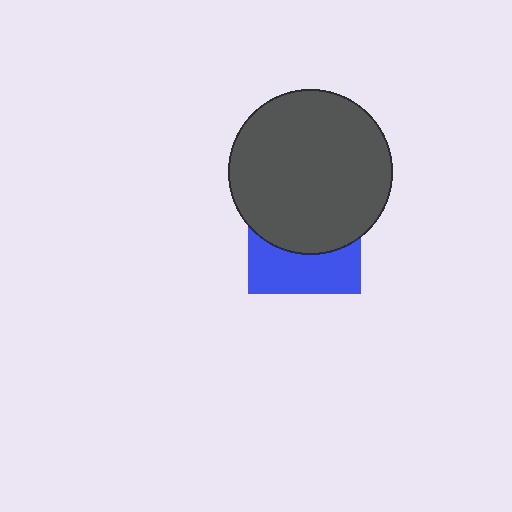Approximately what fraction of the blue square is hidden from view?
Roughly 60% of the blue square is hidden behind the dark gray circle.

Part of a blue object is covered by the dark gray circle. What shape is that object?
It is a square.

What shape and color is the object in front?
The object in front is a dark gray circle.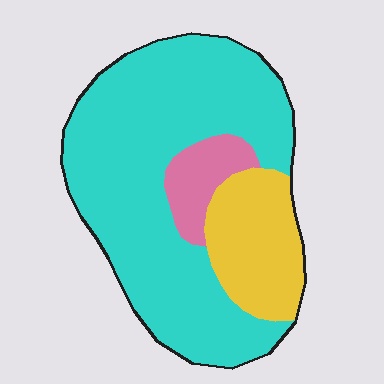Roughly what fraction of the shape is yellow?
Yellow takes up about one fifth (1/5) of the shape.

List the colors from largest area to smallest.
From largest to smallest: cyan, yellow, pink.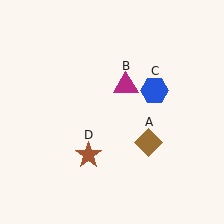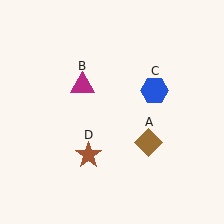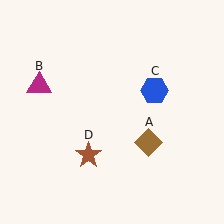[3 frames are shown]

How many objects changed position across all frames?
1 object changed position: magenta triangle (object B).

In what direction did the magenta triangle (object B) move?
The magenta triangle (object B) moved left.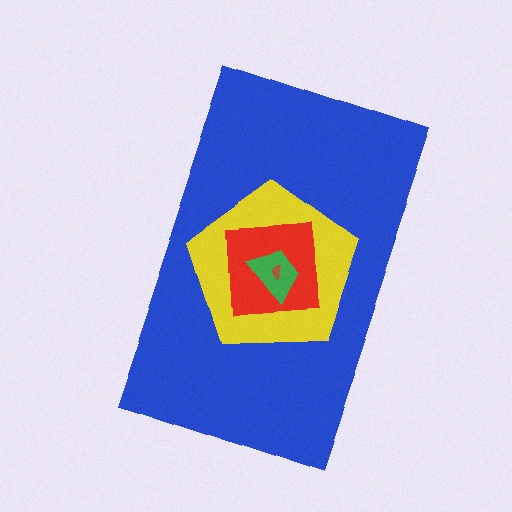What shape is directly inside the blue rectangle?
The yellow pentagon.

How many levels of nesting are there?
5.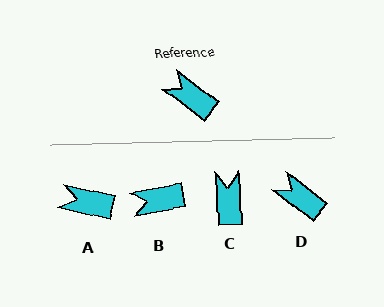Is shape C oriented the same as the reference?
No, it is off by about 49 degrees.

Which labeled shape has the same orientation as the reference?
D.